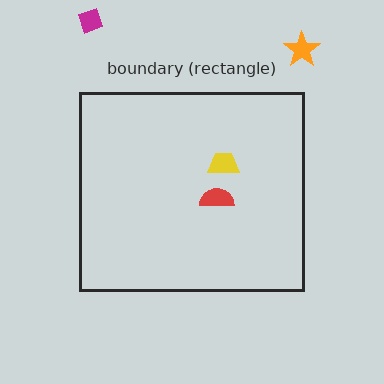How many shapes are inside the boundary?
2 inside, 2 outside.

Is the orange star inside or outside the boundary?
Outside.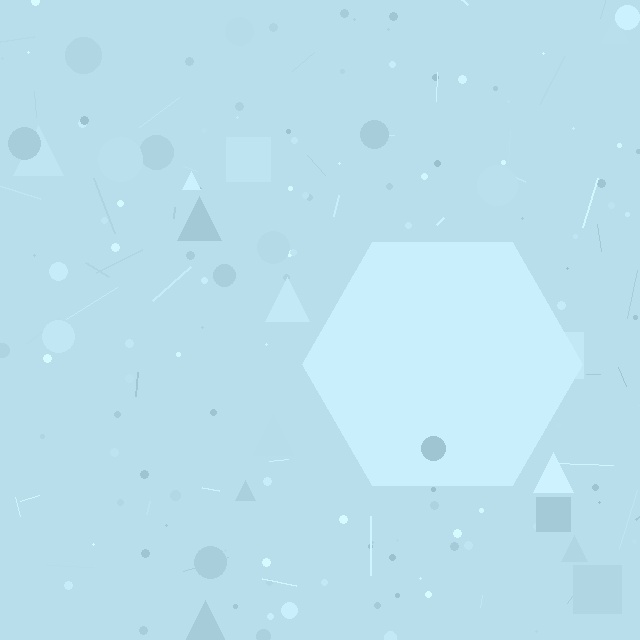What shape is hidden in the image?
A hexagon is hidden in the image.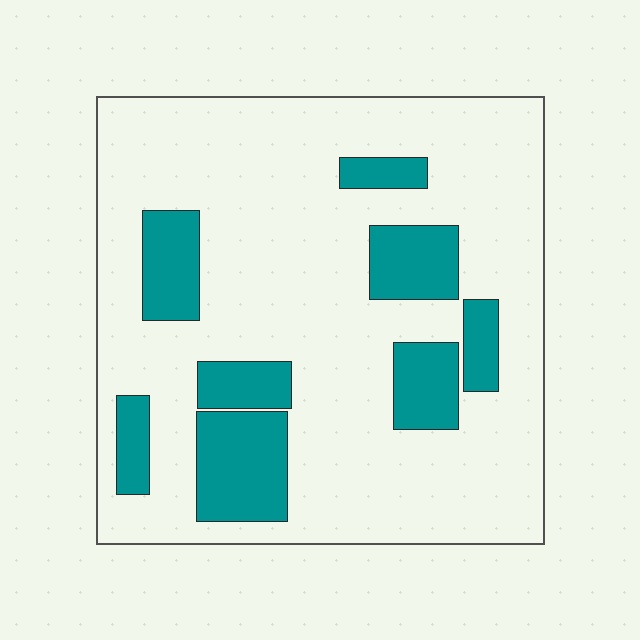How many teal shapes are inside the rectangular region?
8.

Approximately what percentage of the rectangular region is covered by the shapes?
Approximately 20%.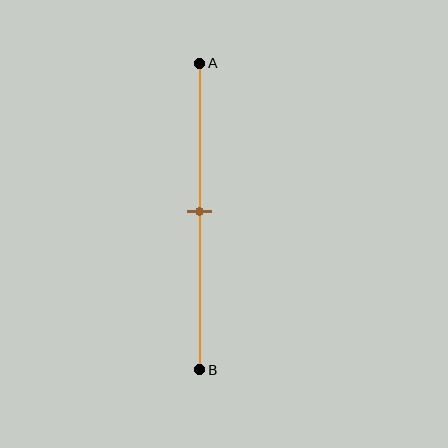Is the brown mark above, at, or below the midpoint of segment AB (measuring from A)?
The brown mark is approximately at the midpoint of segment AB.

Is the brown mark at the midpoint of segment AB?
Yes, the mark is approximately at the midpoint.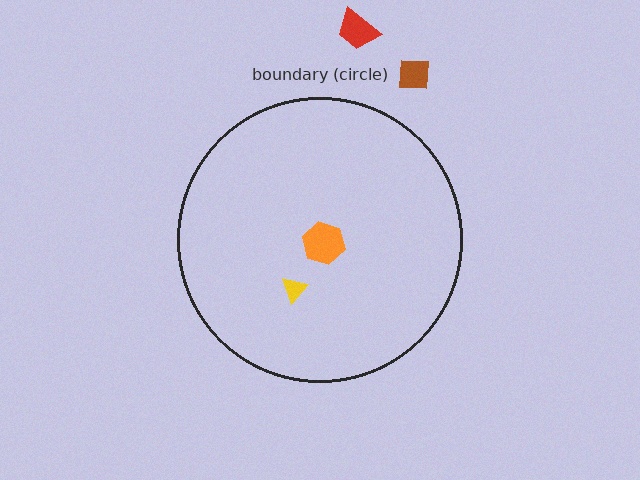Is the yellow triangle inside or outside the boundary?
Inside.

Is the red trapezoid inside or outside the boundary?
Outside.